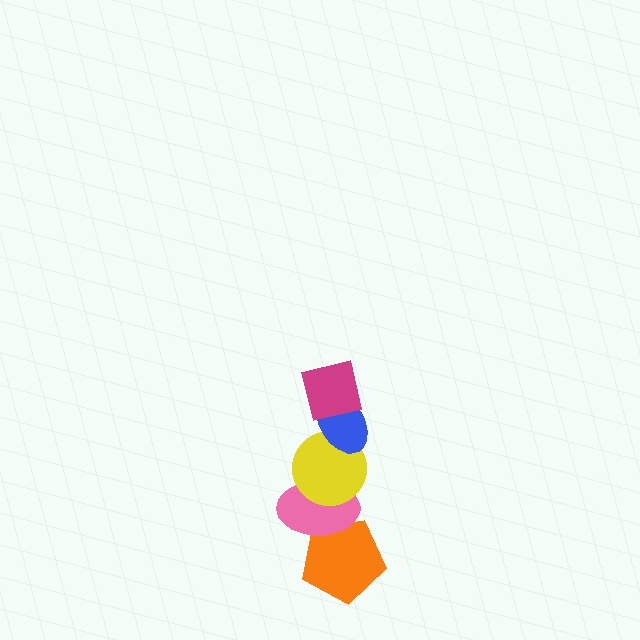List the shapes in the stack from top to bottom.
From top to bottom: the magenta square, the blue ellipse, the yellow circle, the pink ellipse, the orange pentagon.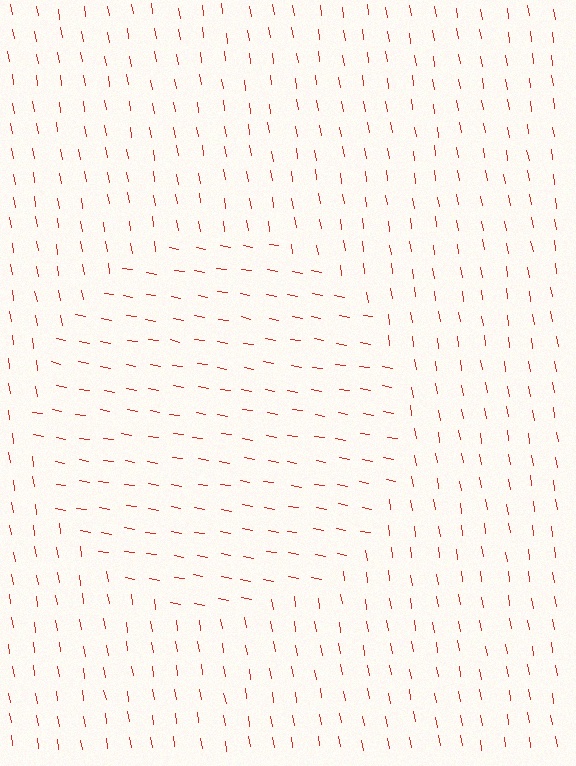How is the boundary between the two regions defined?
The boundary is defined purely by a change in line orientation (approximately 71 degrees difference). All lines are the same color and thickness.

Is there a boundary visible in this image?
Yes, there is a texture boundary formed by a change in line orientation.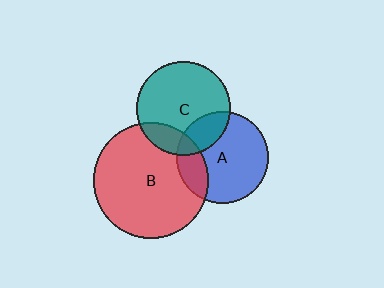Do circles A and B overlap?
Yes.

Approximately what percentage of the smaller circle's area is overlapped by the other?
Approximately 20%.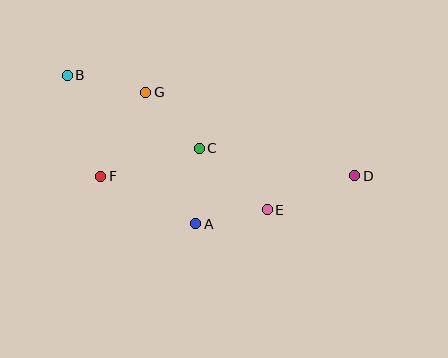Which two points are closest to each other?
Points A and E are closest to each other.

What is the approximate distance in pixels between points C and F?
The distance between C and F is approximately 103 pixels.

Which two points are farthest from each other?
Points B and D are farthest from each other.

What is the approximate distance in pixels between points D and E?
The distance between D and E is approximately 94 pixels.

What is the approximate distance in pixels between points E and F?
The distance between E and F is approximately 170 pixels.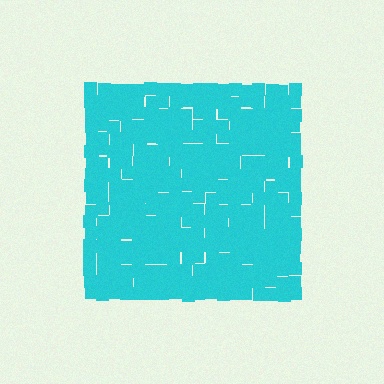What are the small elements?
The small elements are squares.